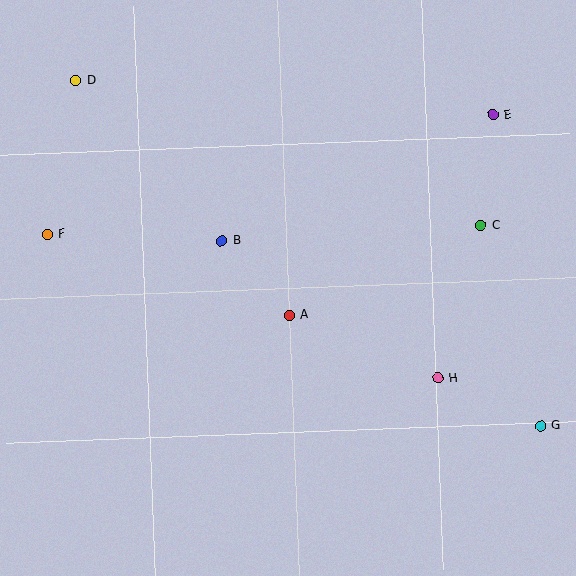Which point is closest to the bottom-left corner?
Point F is closest to the bottom-left corner.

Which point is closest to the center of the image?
Point A at (289, 315) is closest to the center.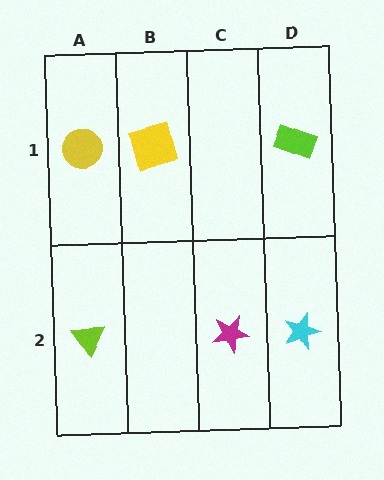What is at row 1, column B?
A yellow square.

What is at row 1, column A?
A yellow circle.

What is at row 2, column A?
A lime triangle.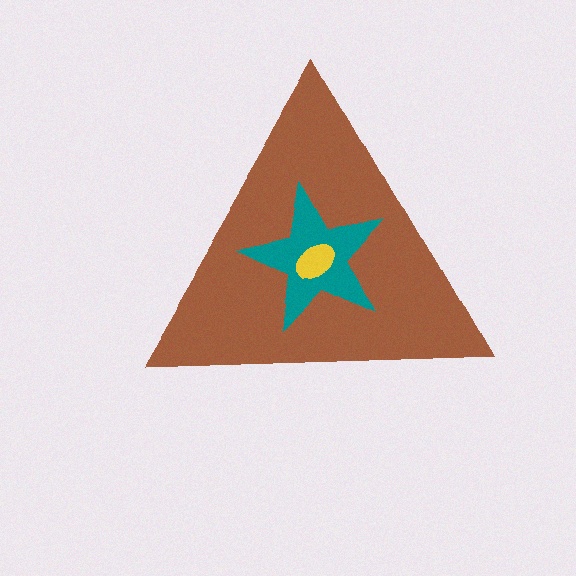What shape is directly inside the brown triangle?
The teal star.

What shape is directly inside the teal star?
The yellow ellipse.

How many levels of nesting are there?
3.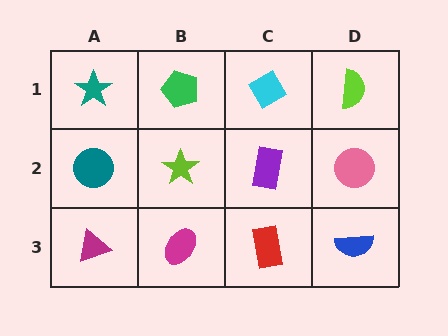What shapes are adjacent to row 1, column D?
A pink circle (row 2, column D), a cyan diamond (row 1, column C).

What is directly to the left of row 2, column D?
A purple rectangle.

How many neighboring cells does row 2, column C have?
4.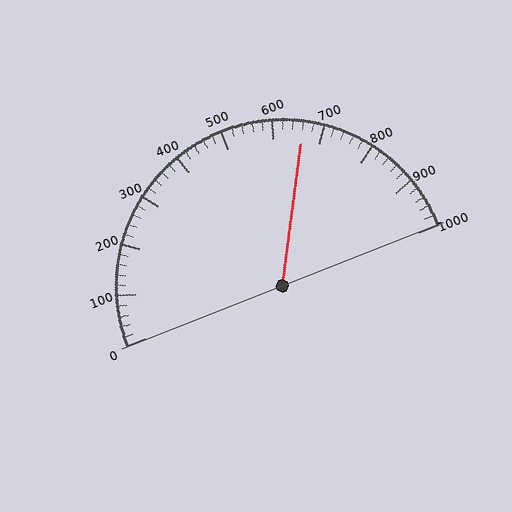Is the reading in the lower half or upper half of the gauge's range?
The reading is in the upper half of the range (0 to 1000).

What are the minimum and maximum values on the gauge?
The gauge ranges from 0 to 1000.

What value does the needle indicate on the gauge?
The needle indicates approximately 660.